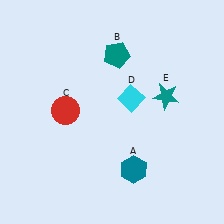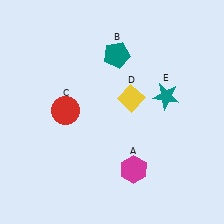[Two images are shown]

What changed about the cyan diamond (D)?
In Image 1, D is cyan. In Image 2, it changed to yellow.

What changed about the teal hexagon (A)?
In Image 1, A is teal. In Image 2, it changed to magenta.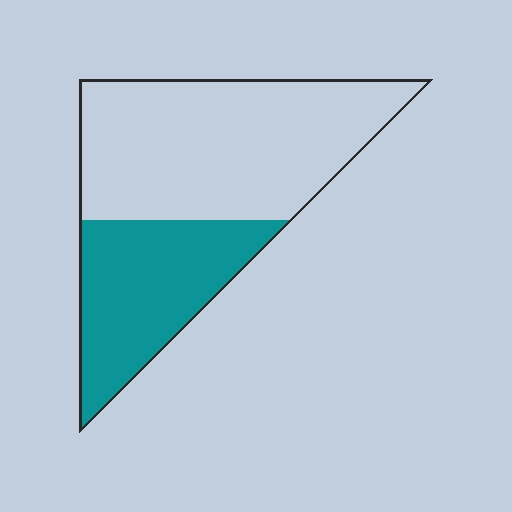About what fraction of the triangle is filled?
About three eighths (3/8).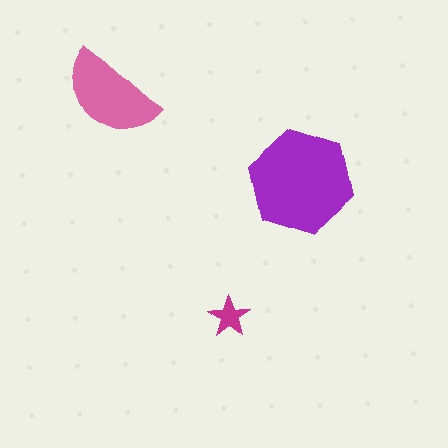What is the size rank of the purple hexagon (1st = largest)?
1st.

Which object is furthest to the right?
The purple hexagon is rightmost.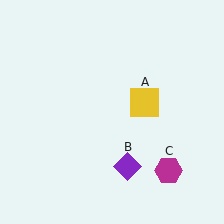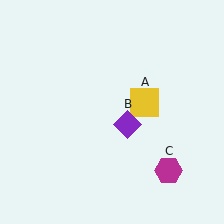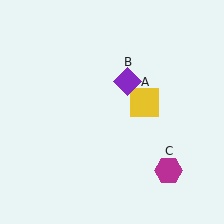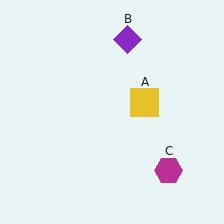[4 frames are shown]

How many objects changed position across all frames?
1 object changed position: purple diamond (object B).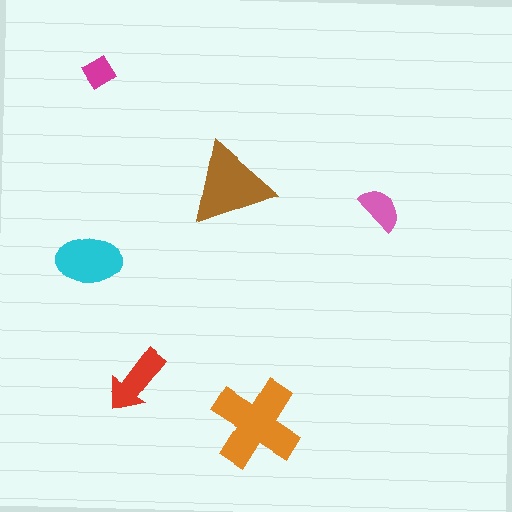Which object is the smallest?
The magenta diamond.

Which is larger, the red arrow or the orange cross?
The orange cross.